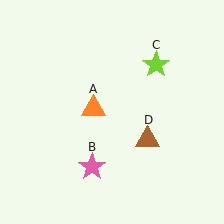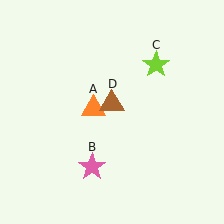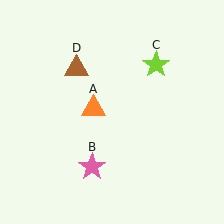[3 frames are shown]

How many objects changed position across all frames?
1 object changed position: brown triangle (object D).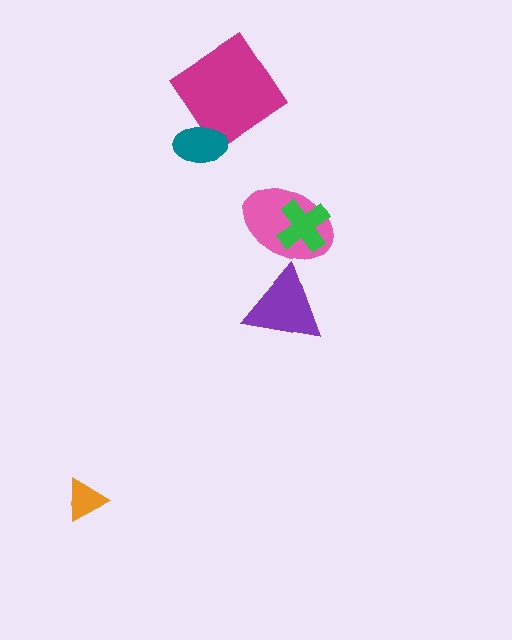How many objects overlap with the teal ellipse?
1 object overlaps with the teal ellipse.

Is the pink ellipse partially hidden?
Yes, it is partially covered by another shape.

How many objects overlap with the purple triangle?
1 object overlaps with the purple triangle.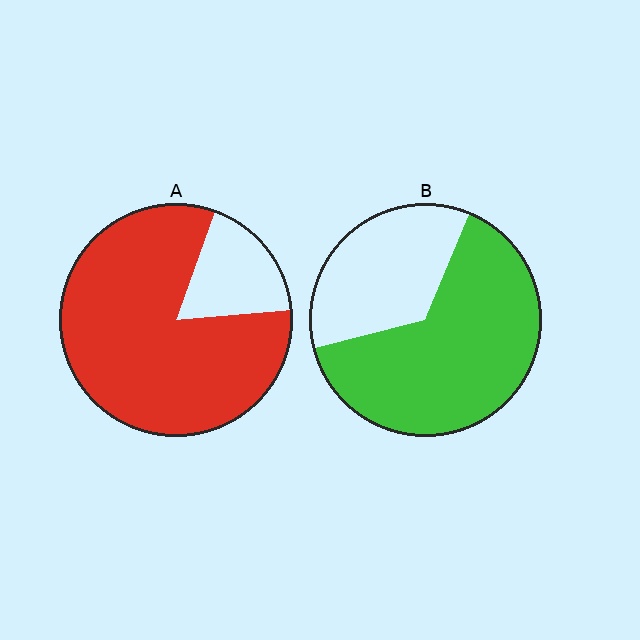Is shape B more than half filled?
Yes.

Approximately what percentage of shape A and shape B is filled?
A is approximately 80% and B is approximately 65%.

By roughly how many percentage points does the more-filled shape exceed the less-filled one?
By roughly 15 percentage points (A over B).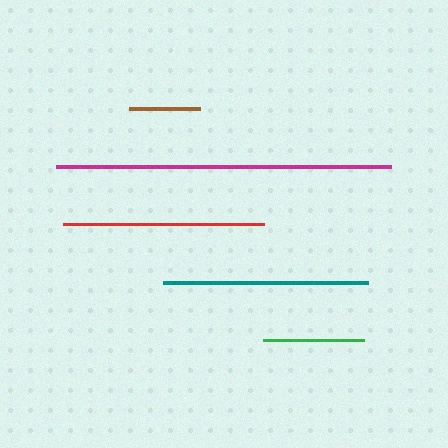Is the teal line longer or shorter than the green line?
The teal line is longer than the green line.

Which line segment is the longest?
The magenta line is the longest at approximately 335 pixels.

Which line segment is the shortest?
The brown line is the shortest at approximately 71 pixels.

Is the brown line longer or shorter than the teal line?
The teal line is longer than the brown line.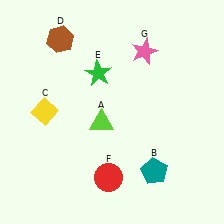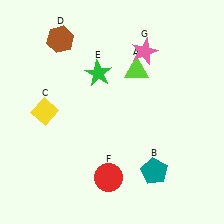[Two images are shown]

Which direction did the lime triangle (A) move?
The lime triangle (A) moved up.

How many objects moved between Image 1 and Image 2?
1 object moved between the two images.